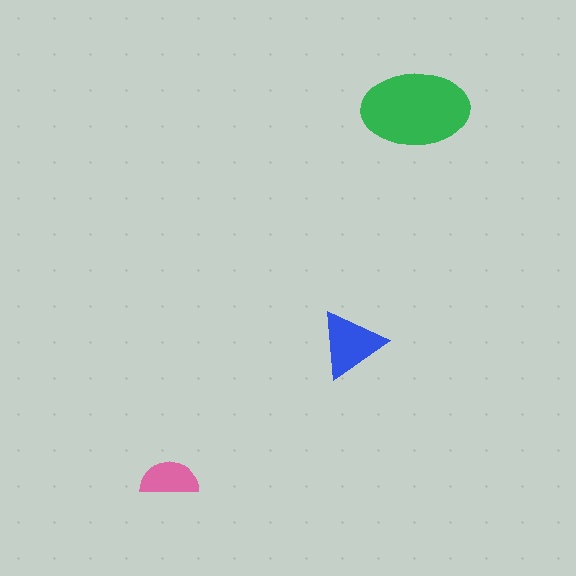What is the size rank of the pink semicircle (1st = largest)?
3rd.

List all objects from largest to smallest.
The green ellipse, the blue triangle, the pink semicircle.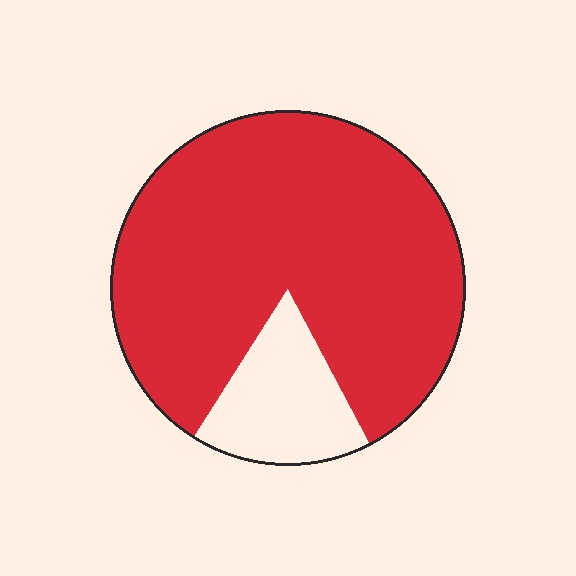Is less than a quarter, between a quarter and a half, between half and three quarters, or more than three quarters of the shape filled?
More than three quarters.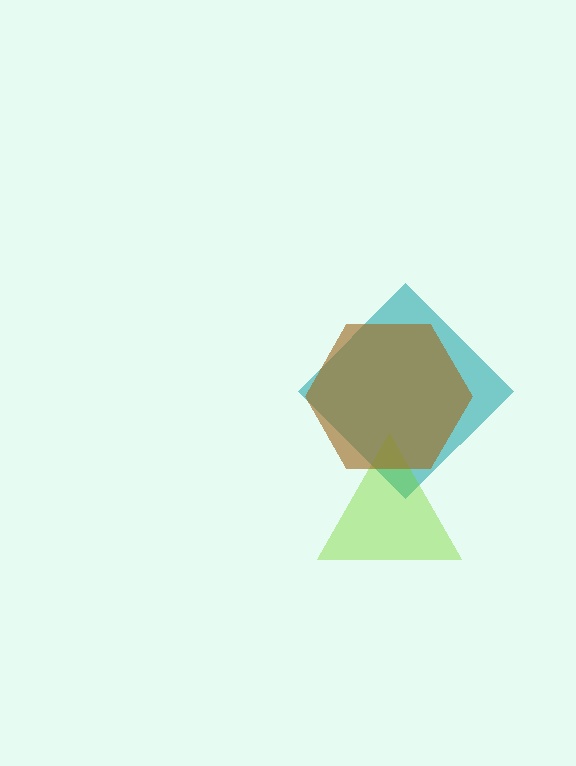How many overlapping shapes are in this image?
There are 3 overlapping shapes in the image.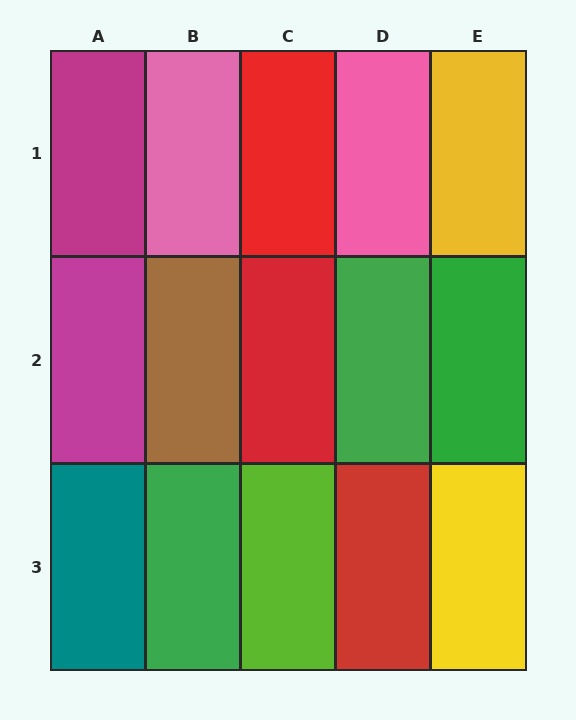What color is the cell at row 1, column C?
Red.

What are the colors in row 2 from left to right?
Magenta, brown, red, green, green.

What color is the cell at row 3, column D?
Red.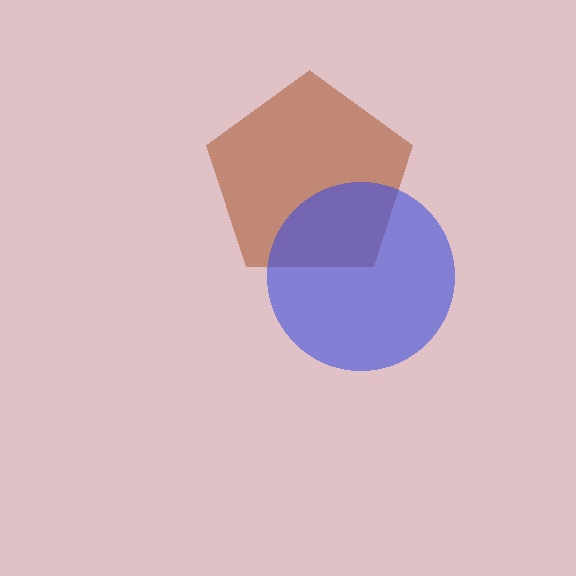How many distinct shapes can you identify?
There are 2 distinct shapes: a brown pentagon, a blue circle.